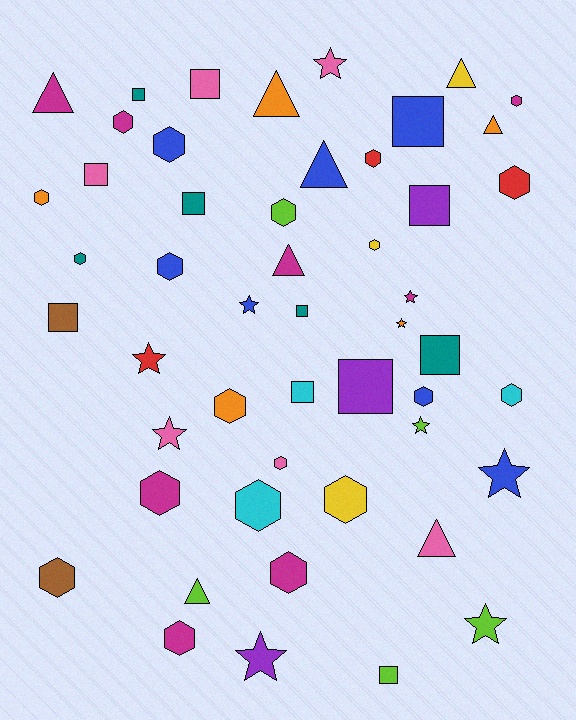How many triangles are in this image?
There are 8 triangles.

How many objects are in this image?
There are 50 objects.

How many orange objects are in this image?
There are 5 orange objects.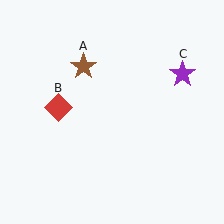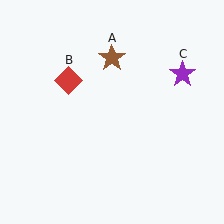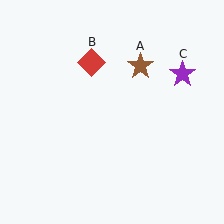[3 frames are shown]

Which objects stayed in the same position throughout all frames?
Purple star (object C) remained stationary.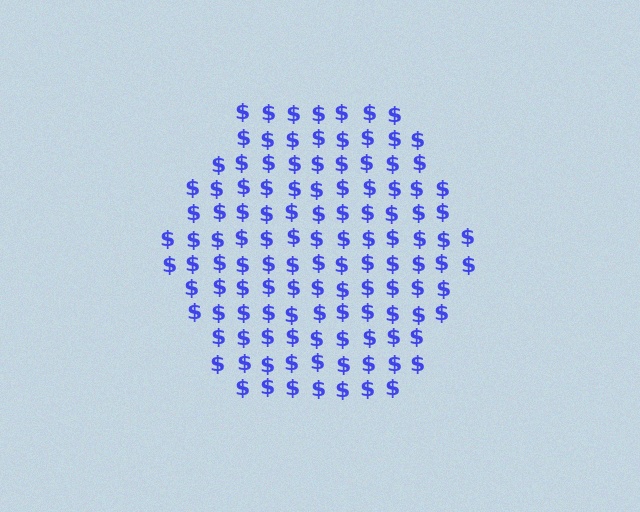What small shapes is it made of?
It is made of small dollar signs.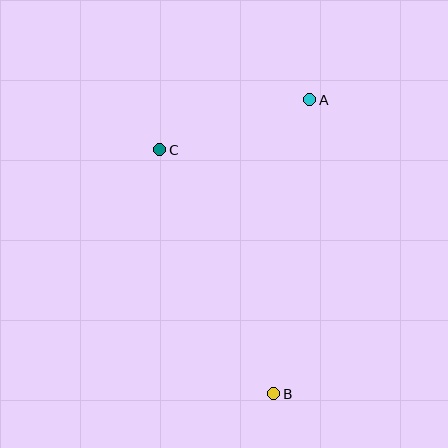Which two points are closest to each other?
Points A and C are closest to each other.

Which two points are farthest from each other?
Points A and B are farthest from each other.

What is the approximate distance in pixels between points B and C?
The distance between B and C is approximately 269 pixels.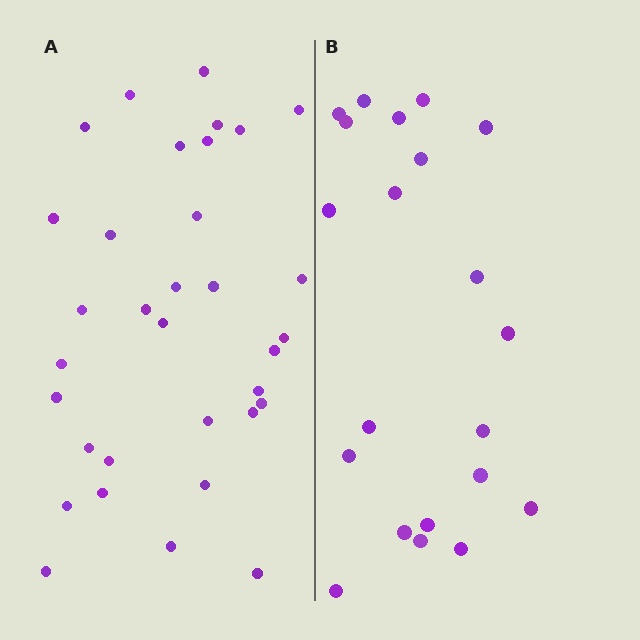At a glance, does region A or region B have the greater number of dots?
Region A (the left region) has more dots.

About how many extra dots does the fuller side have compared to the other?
Region A has roughly 12 or so more dots than region B.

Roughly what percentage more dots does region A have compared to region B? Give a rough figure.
About 55% more.